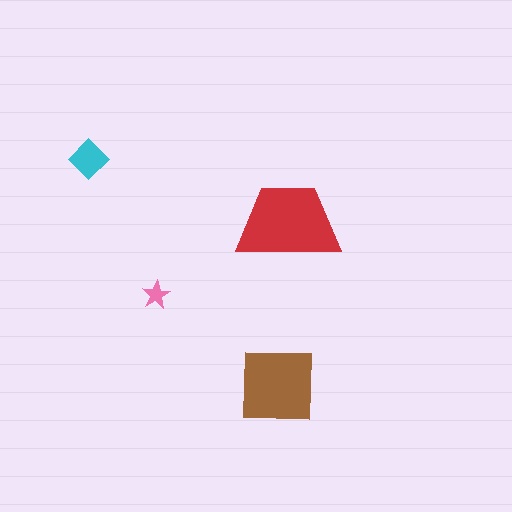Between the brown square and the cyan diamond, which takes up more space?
The brown square.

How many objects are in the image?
There are 4 objects in the image.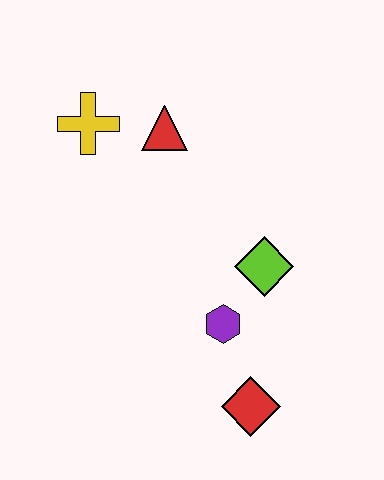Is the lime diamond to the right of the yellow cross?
Yes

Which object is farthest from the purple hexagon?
The yellow cross is farthest from the purple hexagon.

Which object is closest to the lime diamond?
The purple hexagon is closest to the lime diamond.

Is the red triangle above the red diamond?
Yes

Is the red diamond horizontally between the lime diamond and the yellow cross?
Yes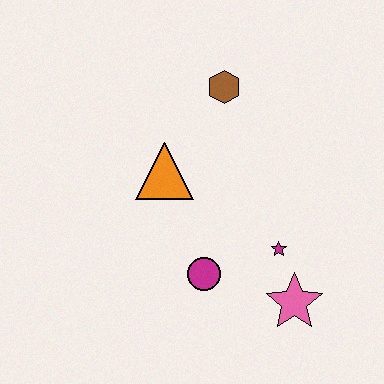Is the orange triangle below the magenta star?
No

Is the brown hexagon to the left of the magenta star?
Yes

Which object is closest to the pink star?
The magenta star is closest to the pink star.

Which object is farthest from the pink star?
The brown hexagon is farthest from the pink star.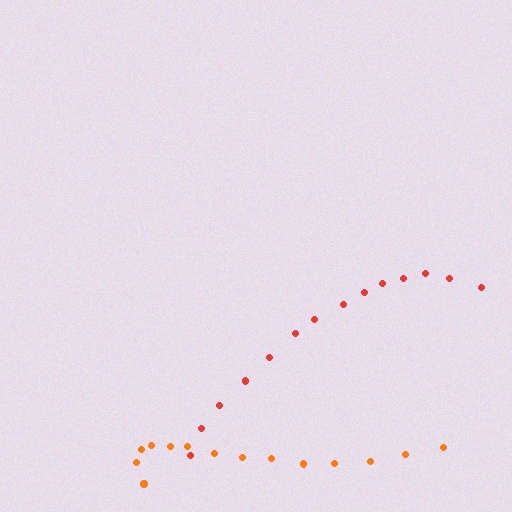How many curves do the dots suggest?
There are 2 distinct paths.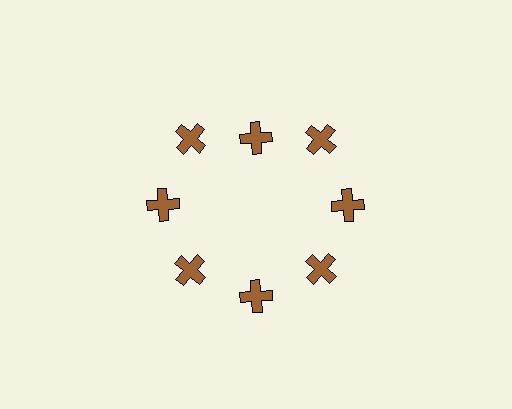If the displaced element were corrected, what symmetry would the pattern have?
It would have 8-fold rotational symmetry — the pattern would map onto itself every 45 degrees.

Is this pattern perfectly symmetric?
No. The 8 brown crosses are arranged in a ring, but one element near the 12 o'clock position is pulled inward toward the center, breaking the 8-fold rotational symmetry.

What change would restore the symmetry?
The symmetry would be restored by moving it outward, back onto the ring so that all 8 crosses sit at equal angles and equal distance from the center.